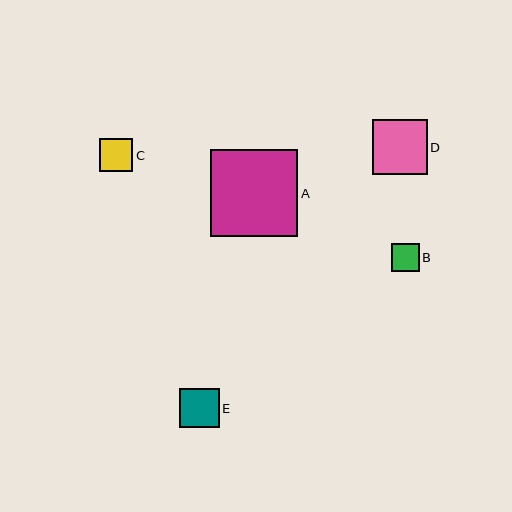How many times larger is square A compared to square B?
Square A is approximately 3.2 times the size of square B.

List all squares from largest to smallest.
From largest to smallest: A, D, E, C, B.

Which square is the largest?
Square A is the largest with a size of approximately 87 pixels.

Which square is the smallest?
Square B is the smallest with a size of approximately 27 pixels.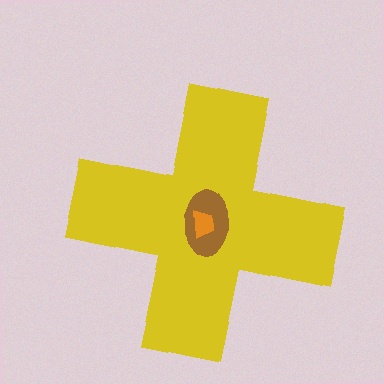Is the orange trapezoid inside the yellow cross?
Yes.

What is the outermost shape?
The yellow cross.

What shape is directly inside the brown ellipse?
The orange trapezoid.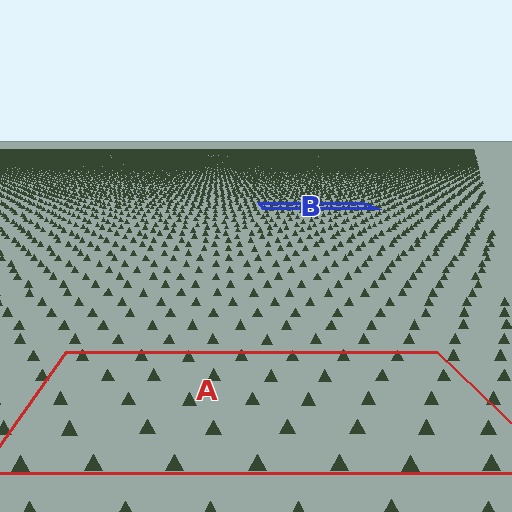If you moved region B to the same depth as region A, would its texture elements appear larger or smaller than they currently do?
They would appear larger. At a closer depth, the same texture elements are projected at a bigger on-screen size.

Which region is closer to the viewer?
Region A is closer. The texture elements there are larger and more spread out.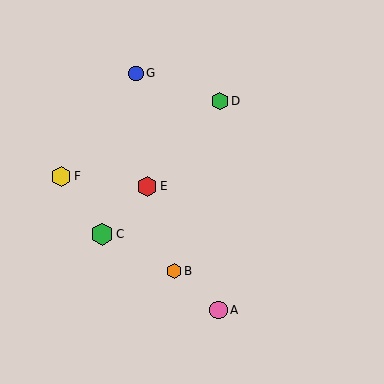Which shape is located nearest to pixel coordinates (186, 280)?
The orange hexagon (labeled B) at (174, 271) is nearest to that location.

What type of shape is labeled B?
Shape B is an orange hexagon.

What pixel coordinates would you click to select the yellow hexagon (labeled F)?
Click at (61, 176) to select the yellow hexagon F.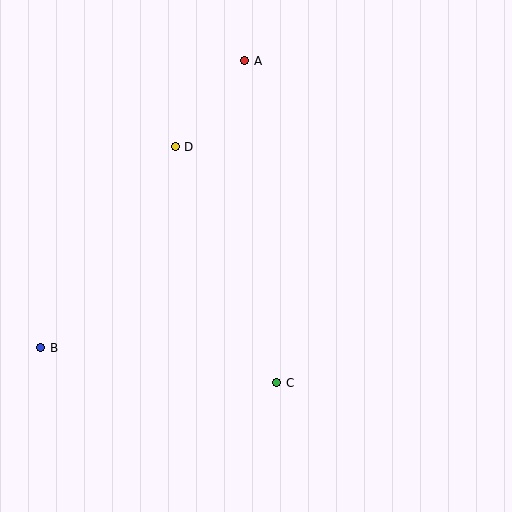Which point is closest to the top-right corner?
Point A is closest to the top-right corner.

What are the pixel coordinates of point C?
Point C is at (277, 383).